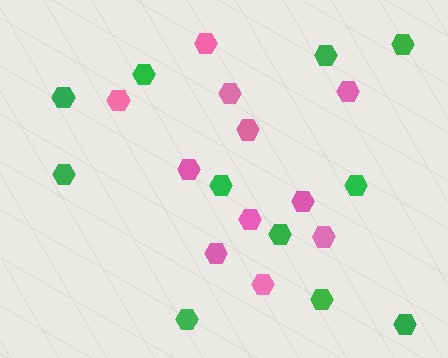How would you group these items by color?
There are 2 groups: one group of green hexagons (11) and one group of pink hexagons (11).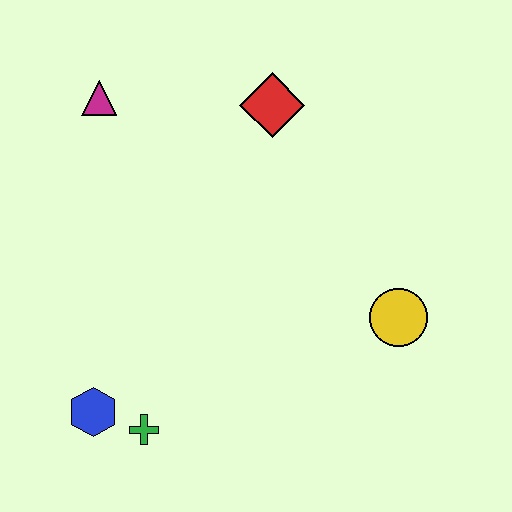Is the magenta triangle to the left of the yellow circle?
Yes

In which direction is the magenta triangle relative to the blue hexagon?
The magenta triangle is above the blue hexagon.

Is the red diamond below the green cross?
No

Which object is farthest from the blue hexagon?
The red diamond is farthest from the blue hexagon.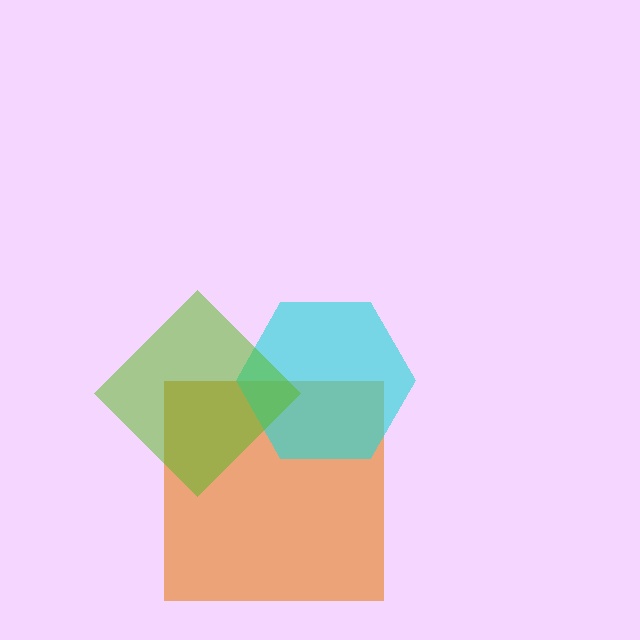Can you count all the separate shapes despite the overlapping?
Yes, there are 3 separate shapes.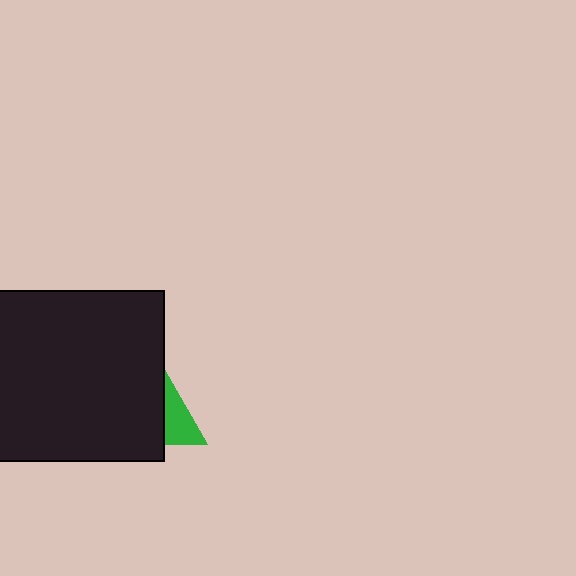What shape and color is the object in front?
The object in front is a black square.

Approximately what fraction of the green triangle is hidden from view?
Roughly 60% of the green triangle is hidden behind the black square.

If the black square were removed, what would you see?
You would see the complete green triangle.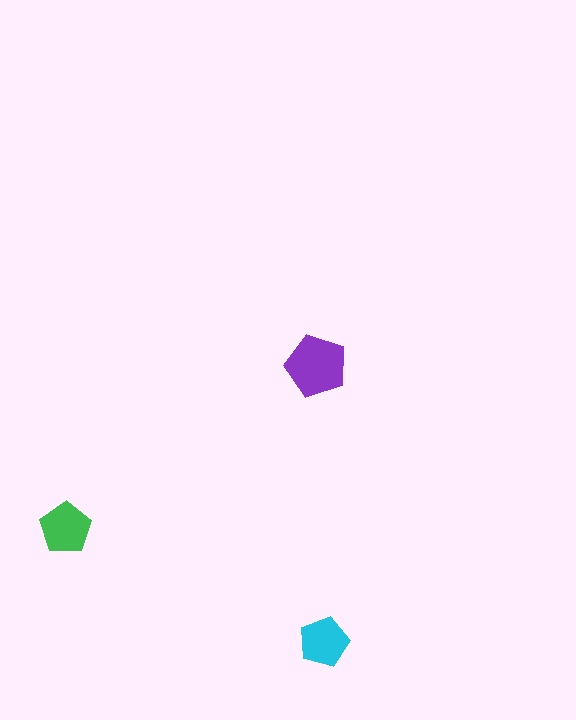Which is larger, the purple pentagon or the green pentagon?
The purple one.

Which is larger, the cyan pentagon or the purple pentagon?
The purple one.